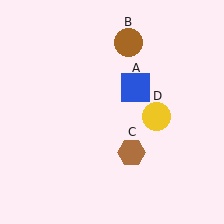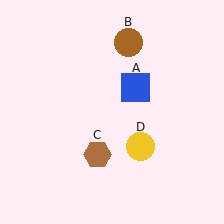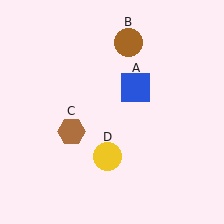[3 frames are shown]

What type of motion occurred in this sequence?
The brown hexagon (object C), yellow circle (object D) rotated clockwise around the center of the scene.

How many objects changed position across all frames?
2 objects changed position: brown hexagon (object C), yellow circle (object D).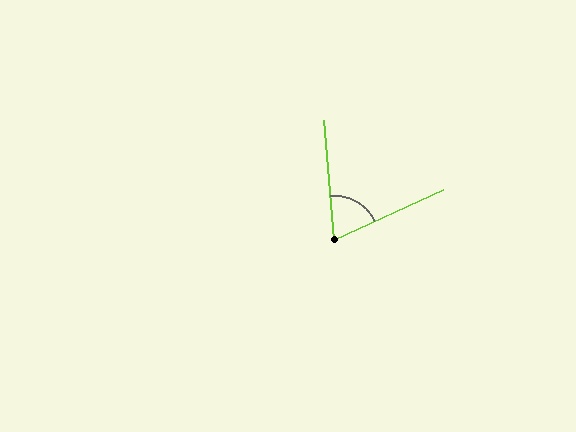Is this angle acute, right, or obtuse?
It is acute.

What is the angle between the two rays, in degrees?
Approximately 70 degrees.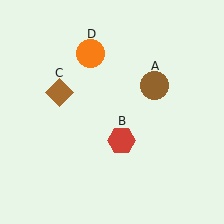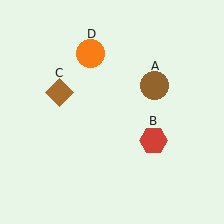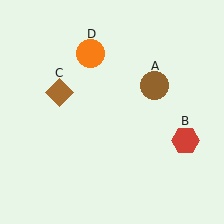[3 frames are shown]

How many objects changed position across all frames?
1 object changed position: red hexagon (object B).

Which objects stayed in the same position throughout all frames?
Brown circle (object A) and brown diamond (object C) and orange circle (object D) remained stationary.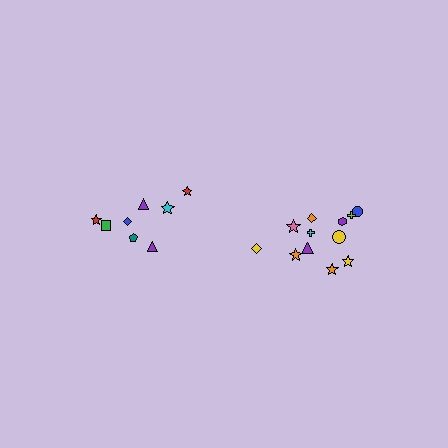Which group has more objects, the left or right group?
The right group.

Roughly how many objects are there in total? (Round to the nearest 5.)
Roughly 20 objects in total.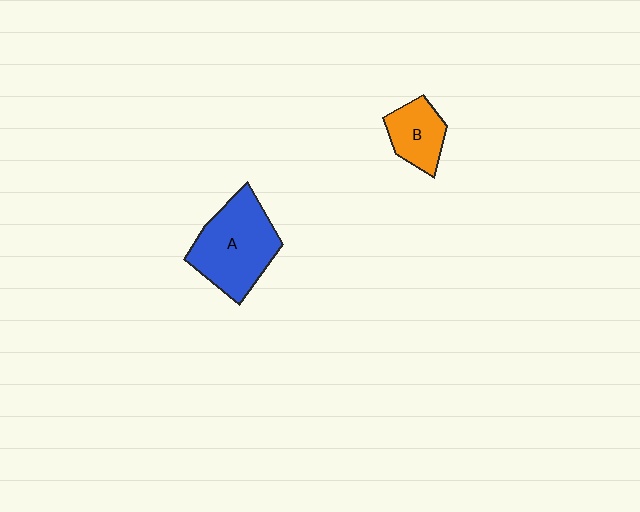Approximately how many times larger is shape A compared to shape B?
Approximately 2.0 times.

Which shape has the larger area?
Shape A (blue).